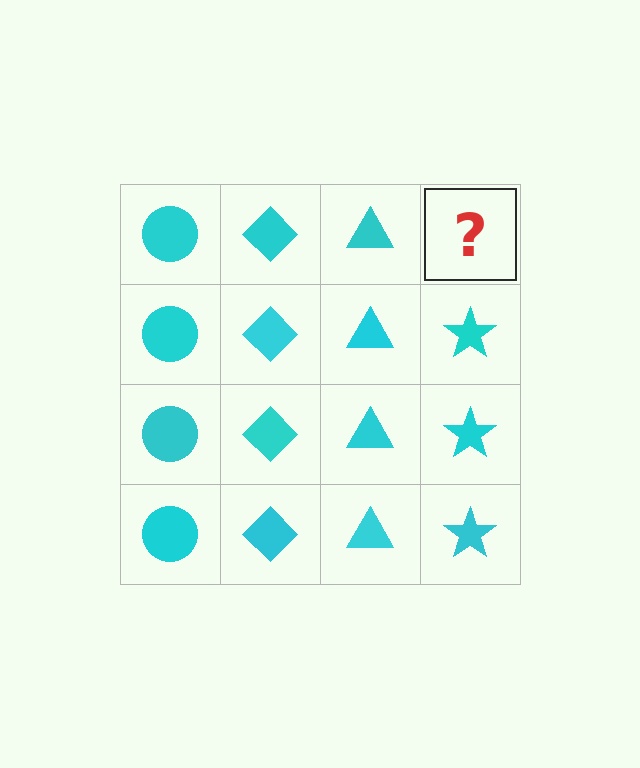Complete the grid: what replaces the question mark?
The question mark should be replaced with a cyan star.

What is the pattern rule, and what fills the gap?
The rule is that each column has a consistent shape. The gap should be filled with a cyan star.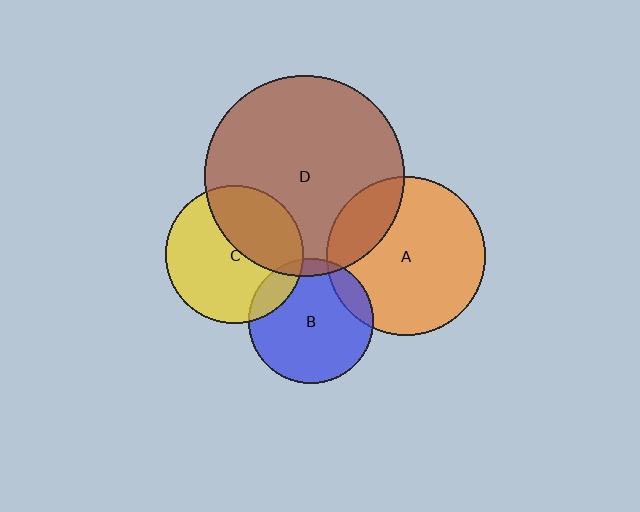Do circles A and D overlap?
Yes.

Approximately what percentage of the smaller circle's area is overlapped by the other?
Approximately 20%.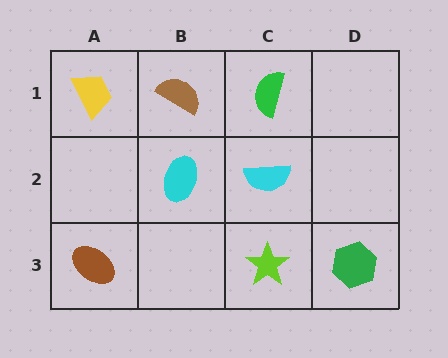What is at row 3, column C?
A lime star.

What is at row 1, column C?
A green semicircle.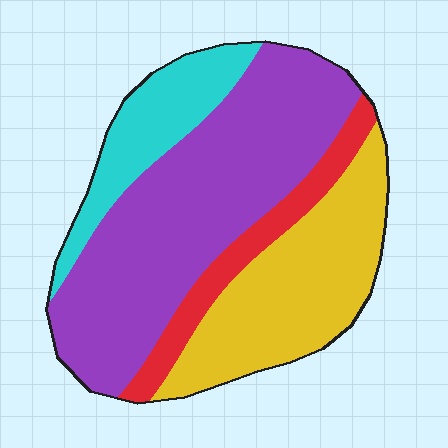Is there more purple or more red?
Purple.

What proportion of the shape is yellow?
Yellow takes up between a quarter and a half of the shape.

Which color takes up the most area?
Purple, at roughly 45%.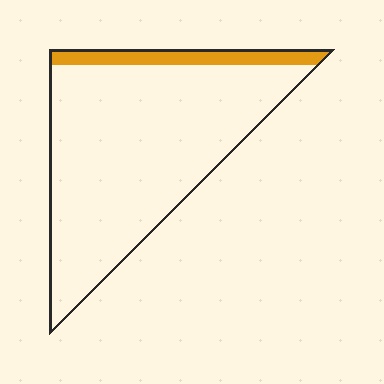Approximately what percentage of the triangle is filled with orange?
Approximately 10%.